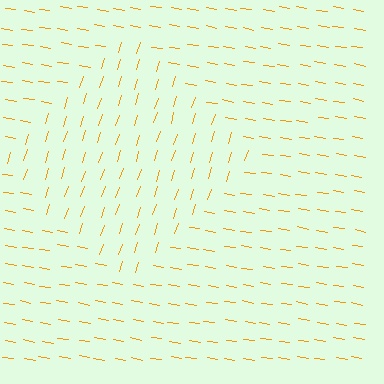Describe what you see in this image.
The image is filled with small orange line segments. A diamond region in the image has lines oriented differently from the surrounding lines, creating a visible texture boundary.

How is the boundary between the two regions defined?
The boundary is defined purely by a change in line orientation (approximately 82 degrees difference). All lines are the same color and thickness.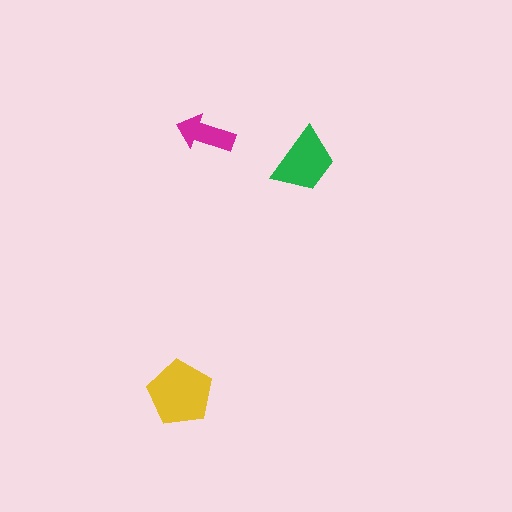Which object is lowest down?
The yellow pentagon is bottommost.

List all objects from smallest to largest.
The magenta arrow, the green trapezoid, the yellow pentagon.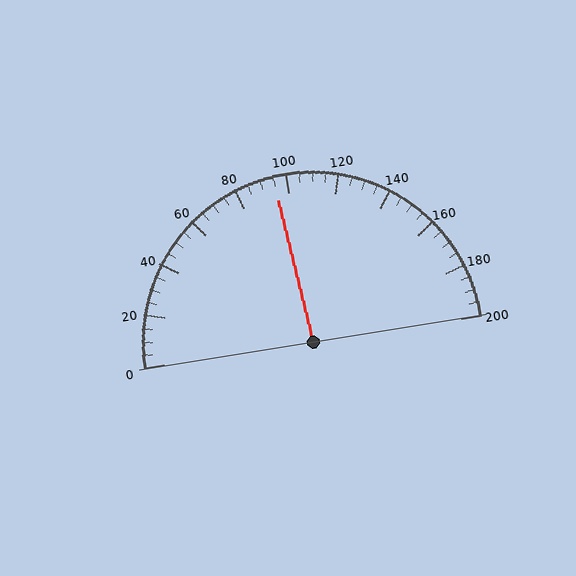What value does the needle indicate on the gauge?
The needle indicates approximately 95.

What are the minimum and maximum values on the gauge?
The gauge ranges from 0 to 200.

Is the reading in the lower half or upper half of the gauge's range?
The reading is in the lower half of the range (0 to 200).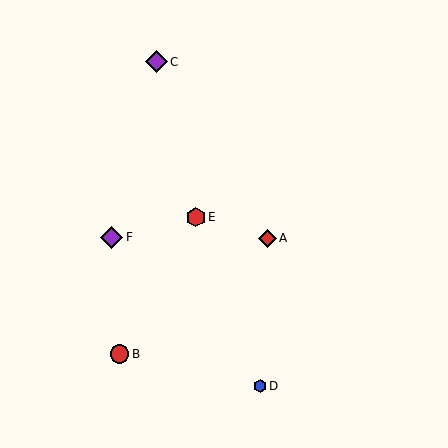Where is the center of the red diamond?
The center of the red diamond is at (267, 238).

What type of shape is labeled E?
Shape E is a red hexagon.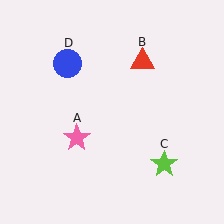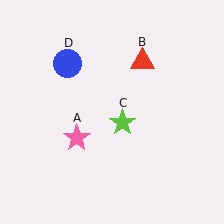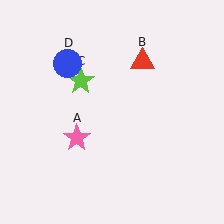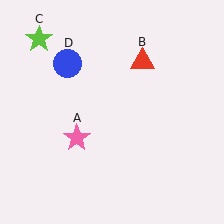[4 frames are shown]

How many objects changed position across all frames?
1 object changed position: lime star (object C).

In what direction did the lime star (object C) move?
The lime star (object C) moved up and to the left.